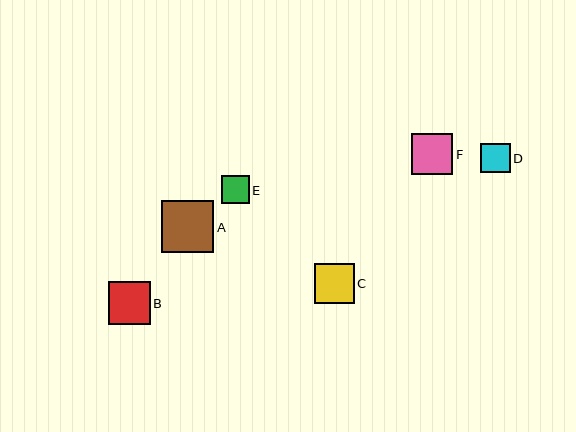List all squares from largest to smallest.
From largest to smallest: A, B, F, C, D, E.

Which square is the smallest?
Square E is the smallest with a size of approximately 28 pixels.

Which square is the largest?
Square A is the largest with a size of approximately 52 pixels.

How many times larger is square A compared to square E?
Square A is approximately 1.9 times the size of square E.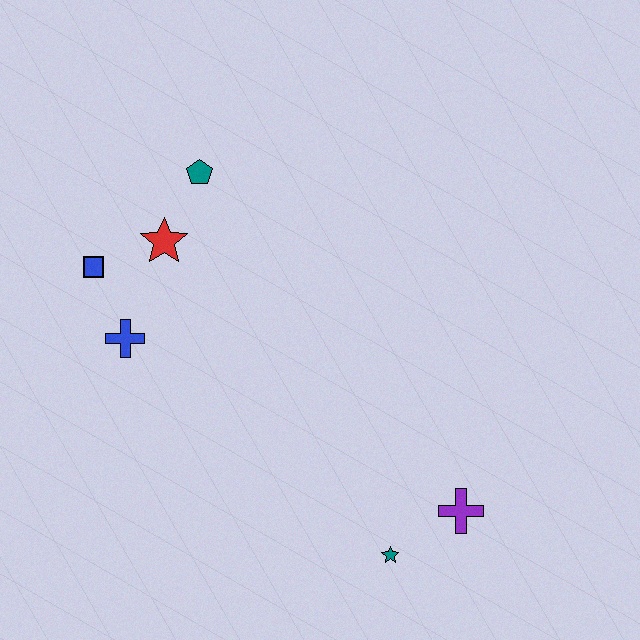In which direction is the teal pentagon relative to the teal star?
The teal pentagon is above the teal star.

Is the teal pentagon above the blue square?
Yes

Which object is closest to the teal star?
The purple cross is closest to the teal star.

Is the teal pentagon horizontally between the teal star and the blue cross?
Yes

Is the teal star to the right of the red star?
Yes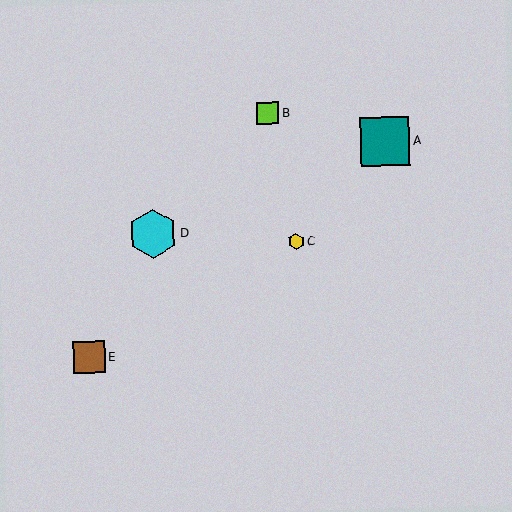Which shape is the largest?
The teal square (labeled A) is the largest.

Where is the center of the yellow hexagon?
The center of the yellow hexagon is at (296, 242).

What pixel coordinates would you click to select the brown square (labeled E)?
Click at (89, 358) to select the brown square E.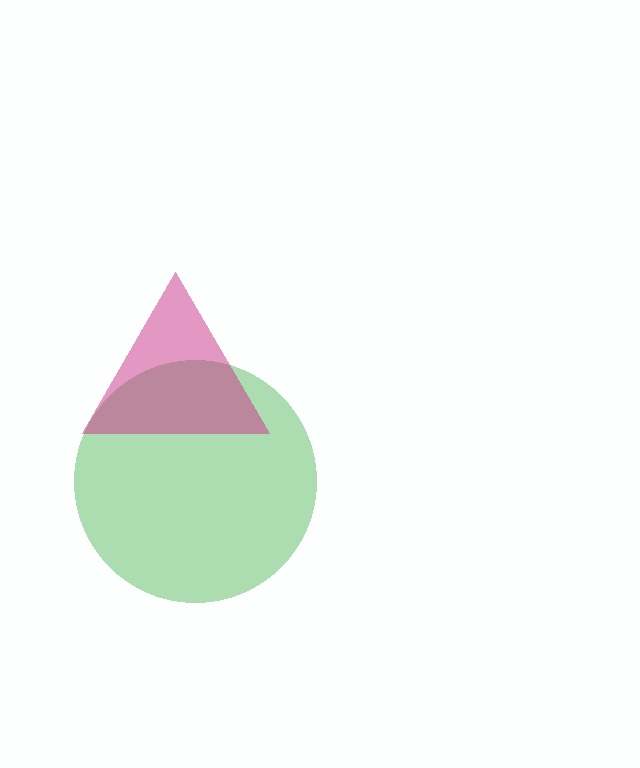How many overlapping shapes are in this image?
There are 2 overlapping shapes in the image.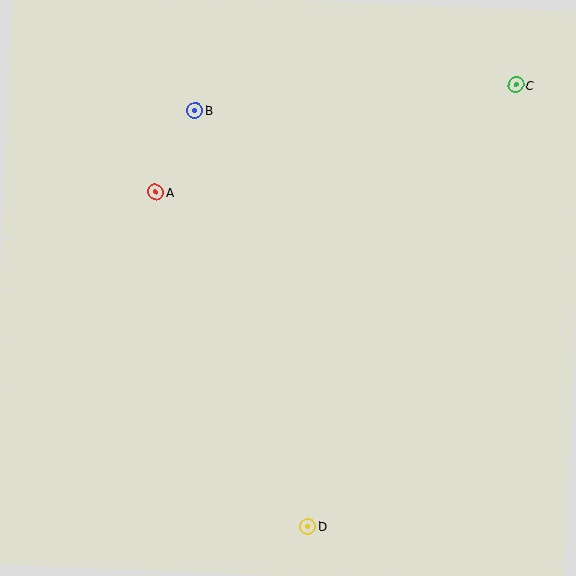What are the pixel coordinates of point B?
Point B is at (195, 110).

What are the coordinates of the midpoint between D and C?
The midpoint between D and C is at (412, 306).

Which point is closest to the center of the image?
Point A at (156, 192) is closest to the center.